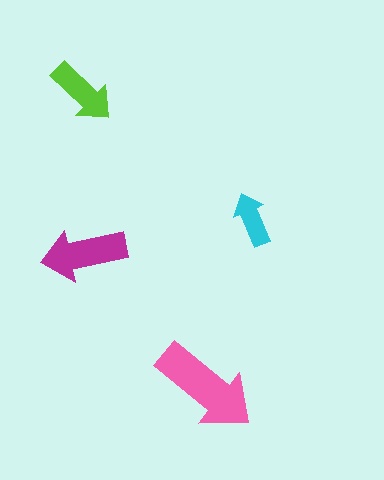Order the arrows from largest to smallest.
the pink one, the magenta one, the lime one, the cyan one.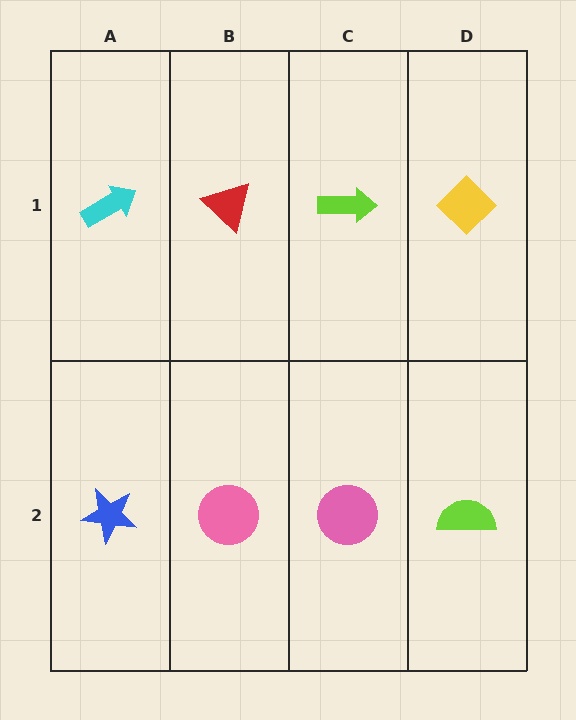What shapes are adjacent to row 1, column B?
A pink circle (row 2, column B), a cyan arrow (row 1, column A), a lime arrow (row 1, column C).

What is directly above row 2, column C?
A lime arrow.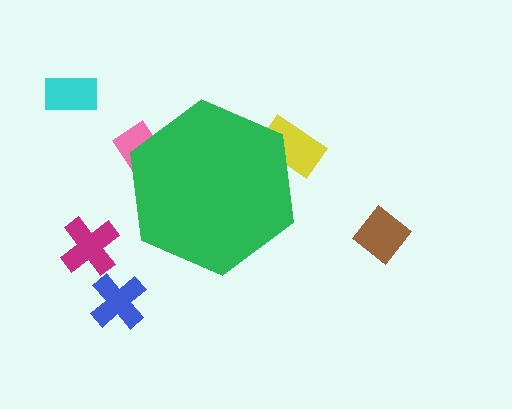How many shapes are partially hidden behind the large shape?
2 shapes are partially hidden.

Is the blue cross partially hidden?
No, the blue cross is fully visible.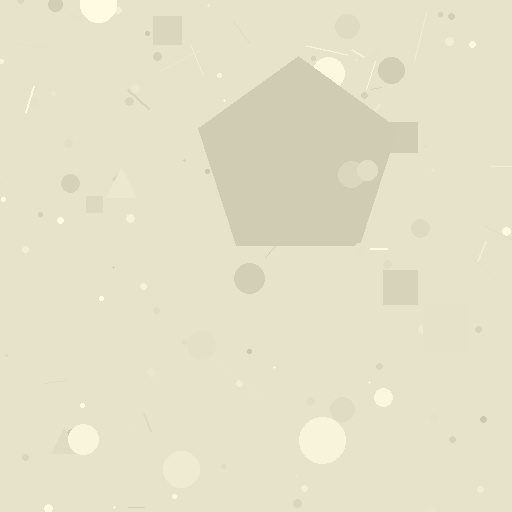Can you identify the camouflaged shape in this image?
The camouflaged shape is a pentagon.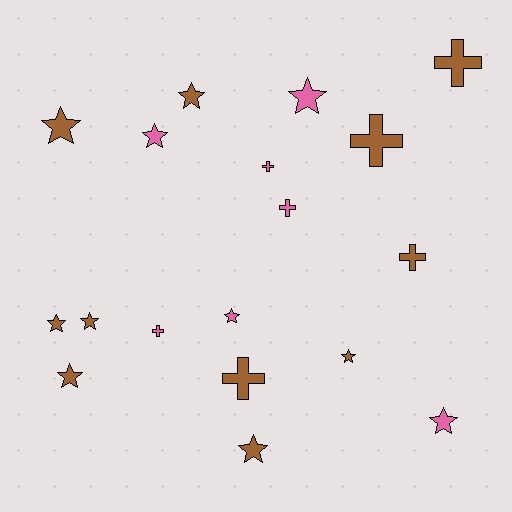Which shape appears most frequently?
Star, with 11 objects.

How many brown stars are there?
There are 7 brown stars.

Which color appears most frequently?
Brown, with 11 objects.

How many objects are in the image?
There are 18 objects.